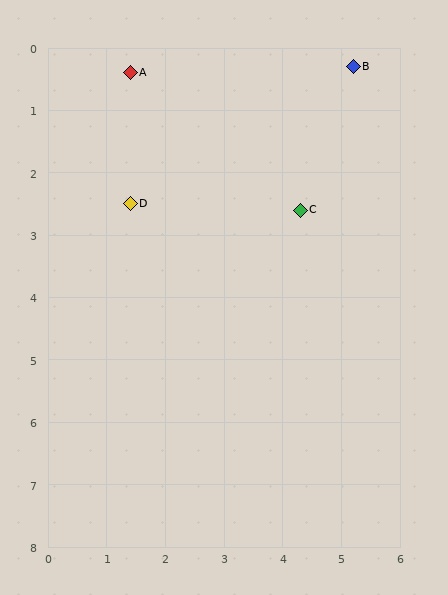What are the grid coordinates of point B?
Point B is at approximately (5.2, 0.3).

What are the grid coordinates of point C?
Point C is at approximately (4.3, 2.6).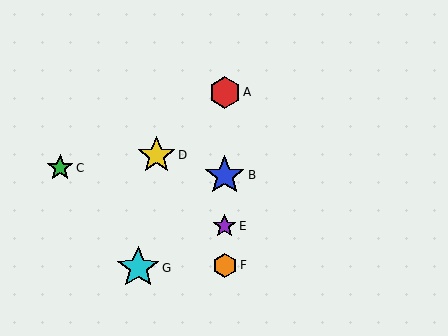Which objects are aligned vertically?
Objects A, B, E, F are aligned vertically.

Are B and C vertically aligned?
No, B is at x≈225 and C is at x≈60.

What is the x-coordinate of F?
Object F is at x≈225.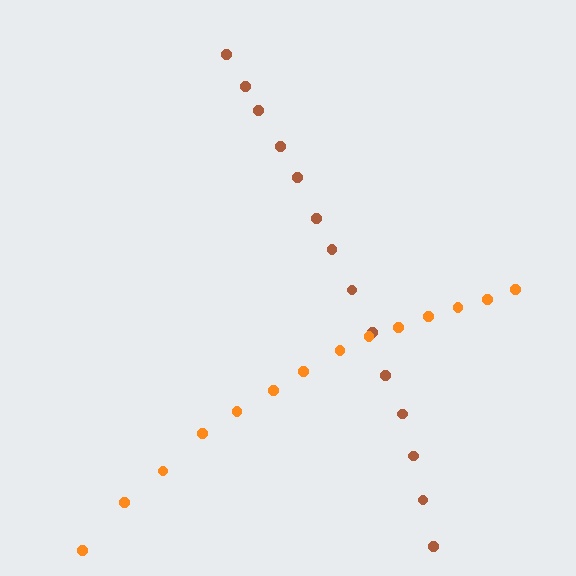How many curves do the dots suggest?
There are 2 distinct paths.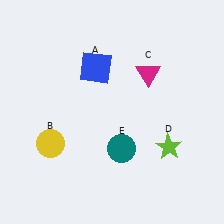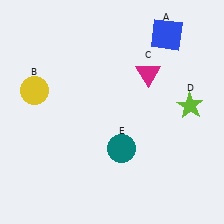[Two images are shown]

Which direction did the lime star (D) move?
The lime star (D) moved up.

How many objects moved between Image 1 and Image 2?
3 objects moved between the two images.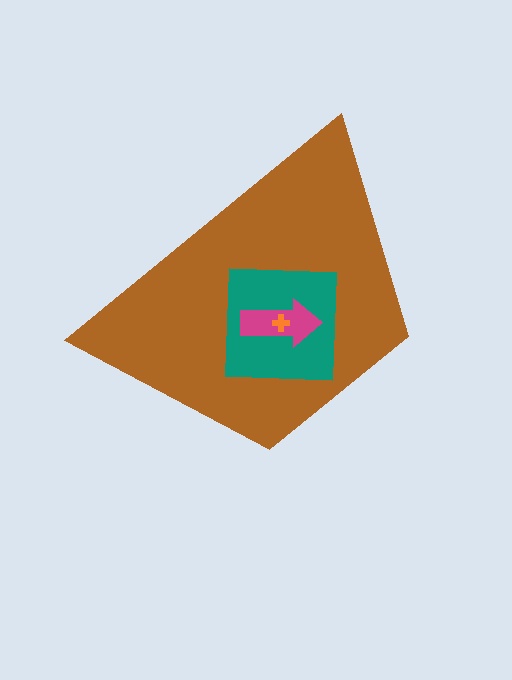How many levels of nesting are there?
4.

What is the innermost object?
The orange cross.